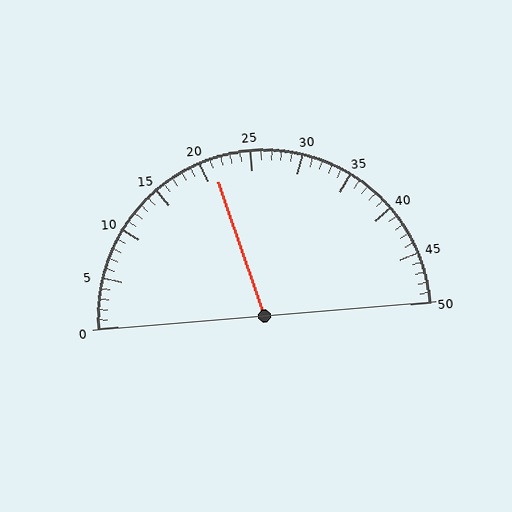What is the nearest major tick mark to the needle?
The nearest major tick mark is 20.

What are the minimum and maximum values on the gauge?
The gauge ranges from 0 to 50.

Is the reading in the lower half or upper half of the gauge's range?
The reading is in the lower half of the range (0 to 50).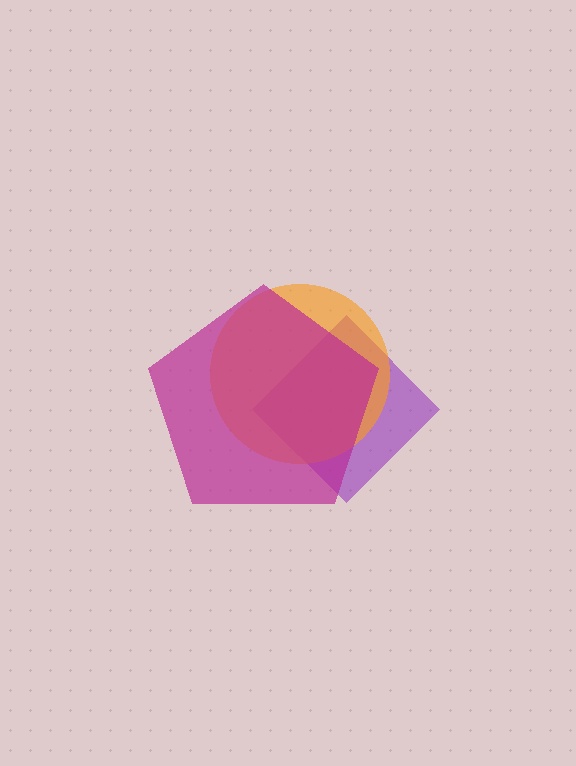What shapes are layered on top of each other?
The layered shapes are: a purple diamond, an orange circle, a magenta pentagon.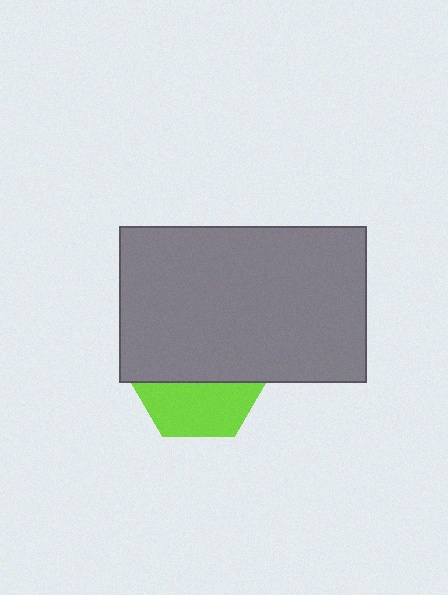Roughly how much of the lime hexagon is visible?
A small part of it is visible (roughly 41%).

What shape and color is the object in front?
The object in front is a gray rectangle.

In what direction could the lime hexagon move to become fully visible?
The lime hexagon could move down. That would shift it out from behind the gray rectangle entirely.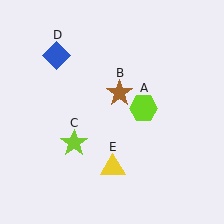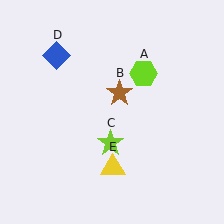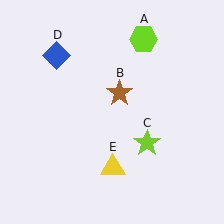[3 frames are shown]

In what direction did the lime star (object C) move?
The lime star (object C) moved right.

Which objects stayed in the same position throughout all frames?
Brown star (object B) and blue diamond (object D) and yellow triangle (object E) remained stationary.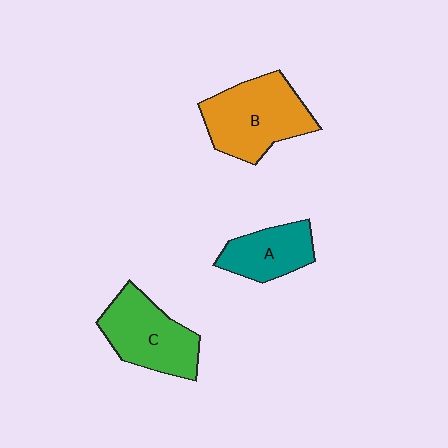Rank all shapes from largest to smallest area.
From largest to smallest: B (orange), C (green), A (teal).